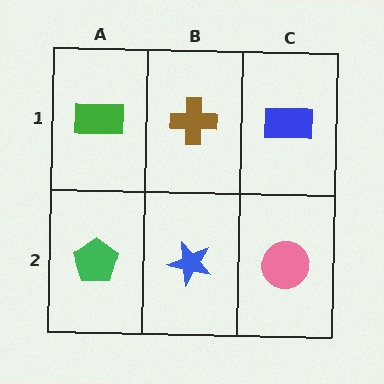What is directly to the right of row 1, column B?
A blue rectangle.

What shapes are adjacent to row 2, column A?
A green rectangle (row 1, column A), a blue star (row 2, column B).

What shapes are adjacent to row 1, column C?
A pink circle (row 2, column C), a brown cross (row 1, column B).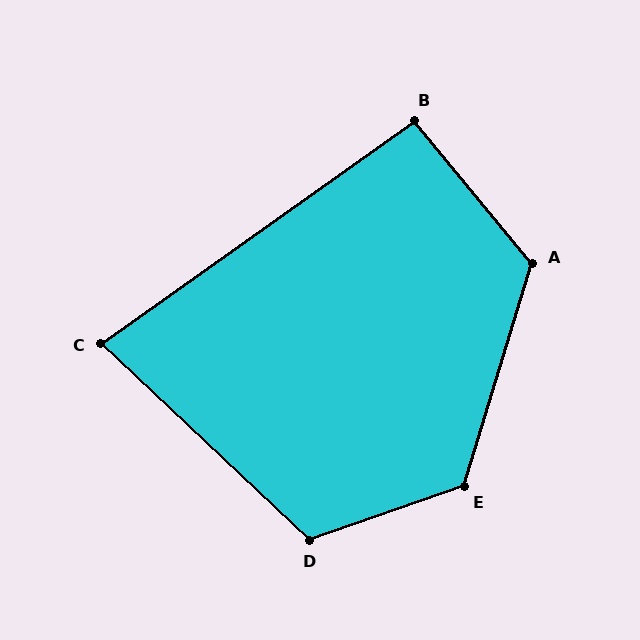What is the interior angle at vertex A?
Approximately 123 degrees (obtuse).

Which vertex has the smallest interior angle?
C, at approximately 79 degrees.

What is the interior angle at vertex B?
Approximately 94 degrees (approximately right).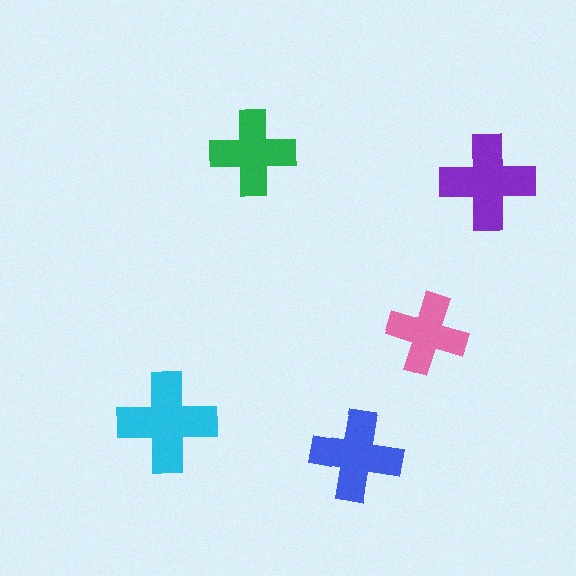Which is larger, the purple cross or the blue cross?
The purple one.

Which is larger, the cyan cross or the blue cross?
The cyan one.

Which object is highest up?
The green cross is topmost.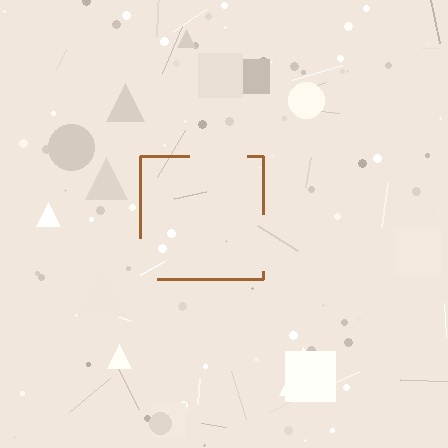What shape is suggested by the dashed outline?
The dashed outline suggests a square.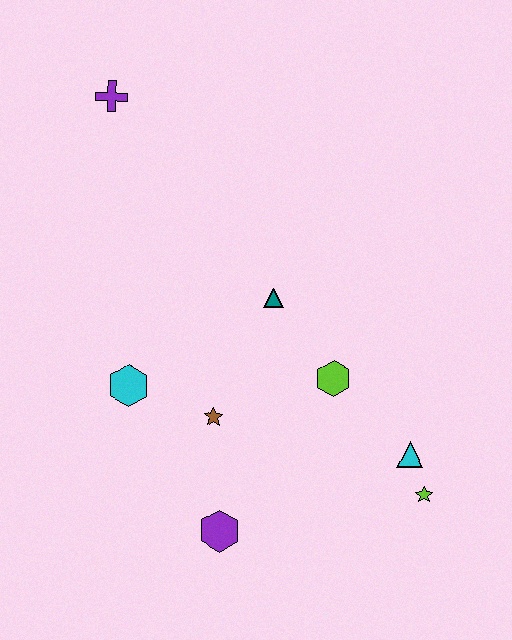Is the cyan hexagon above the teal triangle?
No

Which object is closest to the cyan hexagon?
The brown star is closest to the cyan hexagon.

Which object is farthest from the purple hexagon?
The purple cross is farthest from the purple hexagon.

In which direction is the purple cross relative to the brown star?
The purple cross is above the brown star.